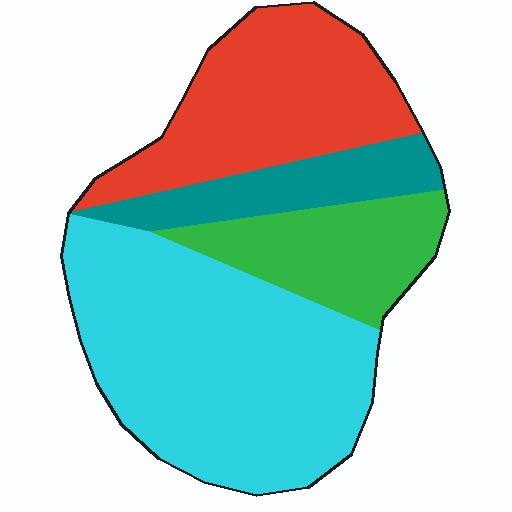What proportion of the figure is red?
Red covers 26% of the figure.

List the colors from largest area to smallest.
From largest to smallest: cyan, red, green, teal.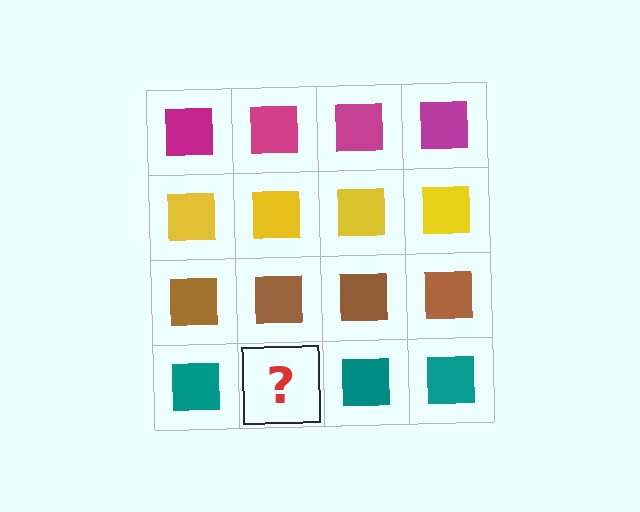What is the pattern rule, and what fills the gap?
The rule is that each row has a consistent color. The gap should be filled with a teal square.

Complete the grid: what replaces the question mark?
The question mark should be replaced with a teal square.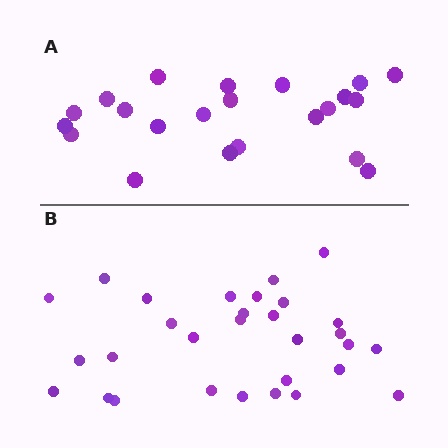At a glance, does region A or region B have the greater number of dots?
Region B (the bottom region) has more dots.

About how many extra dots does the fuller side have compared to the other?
Region B has roughly 8 or so more dots than region A.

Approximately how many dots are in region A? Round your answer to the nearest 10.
About 20 dots. (The exact count is 22, which rounds to 20.)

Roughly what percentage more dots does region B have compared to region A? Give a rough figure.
About 35% more.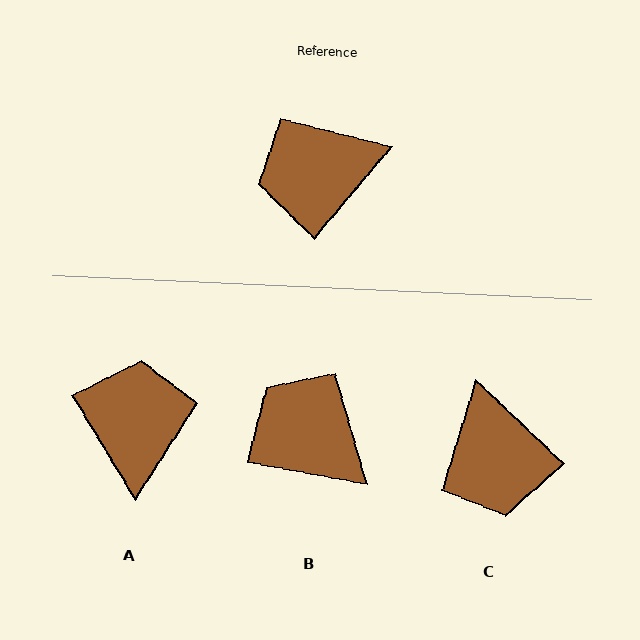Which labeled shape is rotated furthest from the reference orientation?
A, about 109 degrees away.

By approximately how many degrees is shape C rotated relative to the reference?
Approximately 87 degrees counter-clockwise.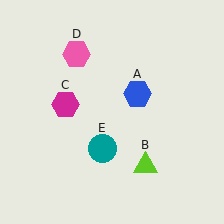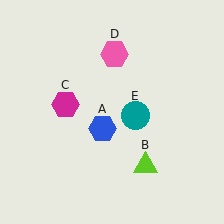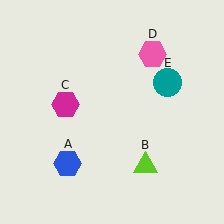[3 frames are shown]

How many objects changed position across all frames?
3 objects changed position: blue hexagon (object A), pink hexagon (object D), teal circle (object E).